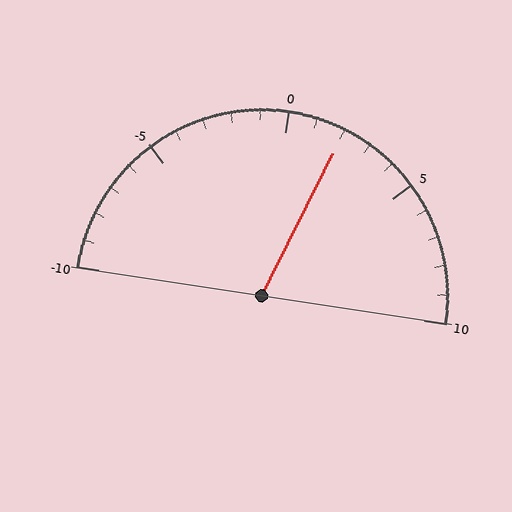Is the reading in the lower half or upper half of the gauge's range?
The reading is in the upper half of the range (-10 to 10).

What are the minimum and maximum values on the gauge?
The gauge ranges from -10 to 10.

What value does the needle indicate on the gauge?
The needle indicates approximately 2.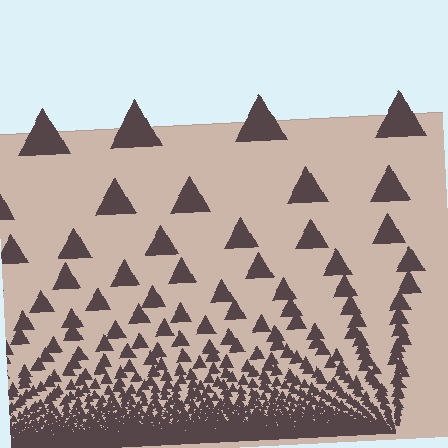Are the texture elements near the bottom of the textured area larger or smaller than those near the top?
Smaller. The gradient is inverted — elements near the bottom are smaller and denser.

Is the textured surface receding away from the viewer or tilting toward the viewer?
The surface appears to tilt toward the viewer. Texture elements get larger and sparser toward the top.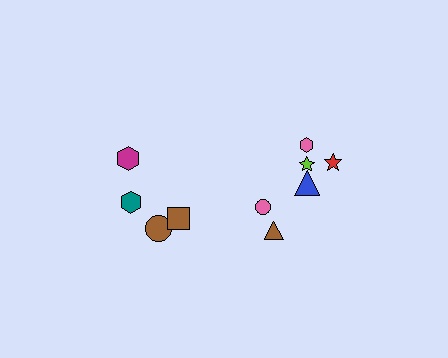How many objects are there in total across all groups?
There are 10 objects.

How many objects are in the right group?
There are 6 objects.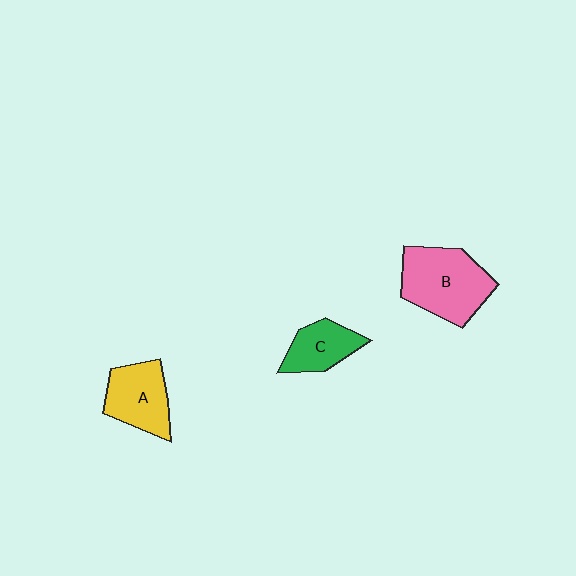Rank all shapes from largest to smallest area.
From largest to smallest: B (pink), A (yellow), C (green).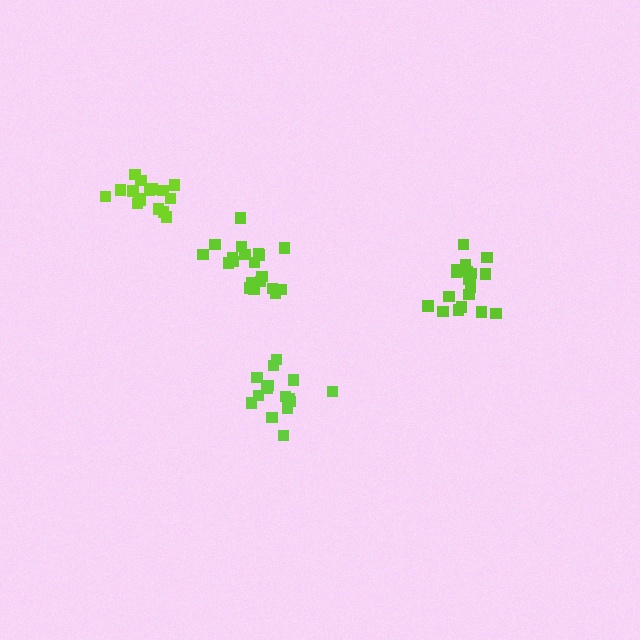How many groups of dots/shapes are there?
There are 4 groups.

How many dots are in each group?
Group 1: 15 dots, Group 2: 19 dots, Group 3: 20 dots, Group 4: 16 dots (70 total).